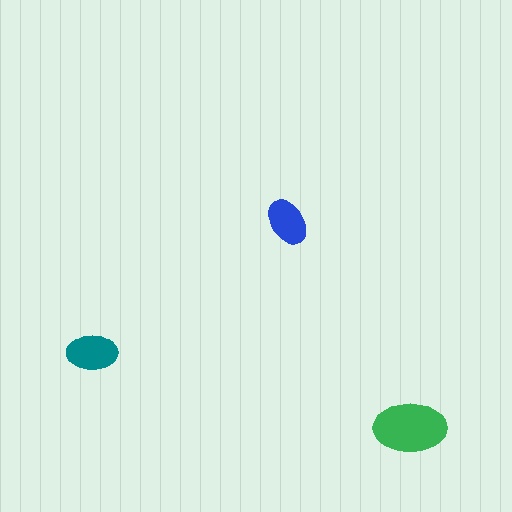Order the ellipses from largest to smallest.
the green one, the teal one, the blue one.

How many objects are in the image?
There are 3 objects in the image.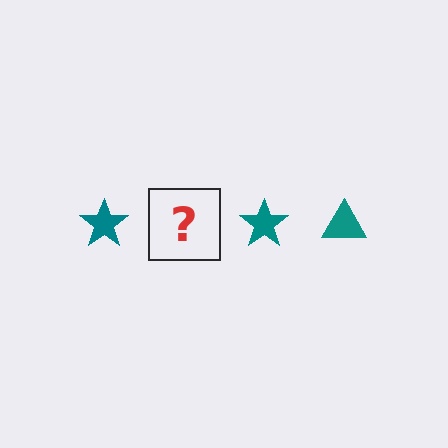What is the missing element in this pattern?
The missing element is a teal triangle.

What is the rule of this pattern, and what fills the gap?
The rule is that the pattern cycles through star, triangle shapes in teal. The gap should be filled with a teal triangle.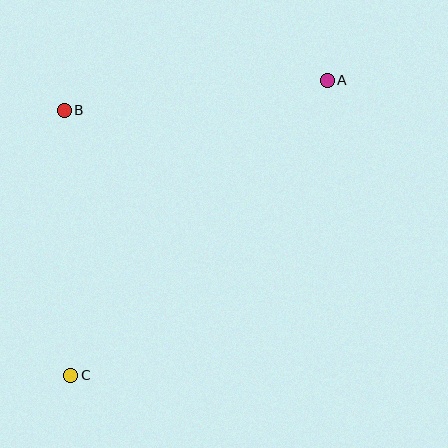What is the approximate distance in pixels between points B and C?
The distance between B and C is approximately 265 pixels.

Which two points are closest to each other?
Points A and B are closest to each other.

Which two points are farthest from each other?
Points A and C are farthest from each other.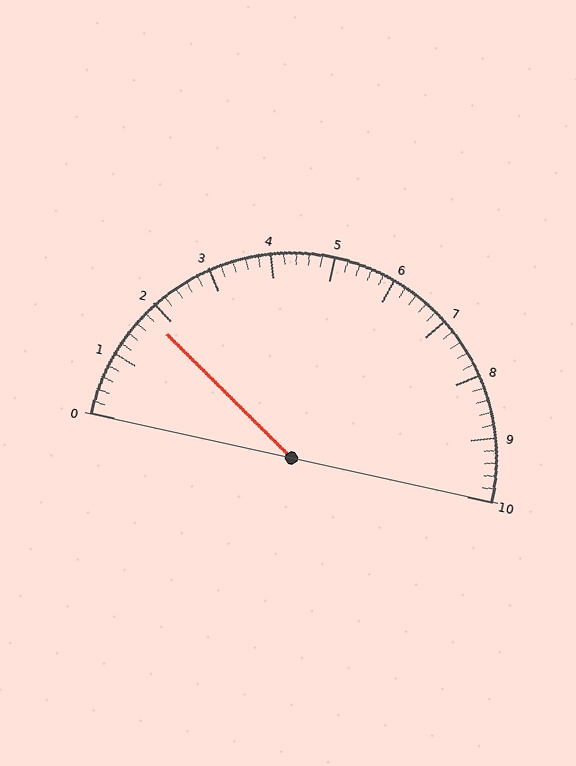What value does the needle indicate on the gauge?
The needle indicates approximately 1.8.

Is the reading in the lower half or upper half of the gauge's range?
The reading is in the lower half of the range (0 to 10).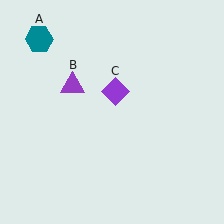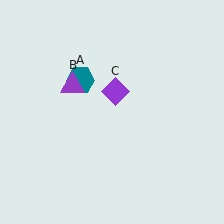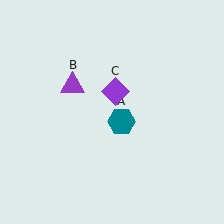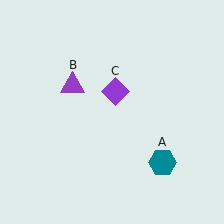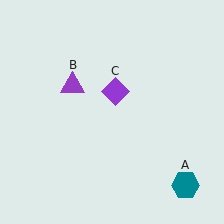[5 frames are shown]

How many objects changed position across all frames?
1 object changed position: teal hexagon (object A).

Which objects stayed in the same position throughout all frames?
Purple triangle (object B) and purple diamond (object C) remained stationary.